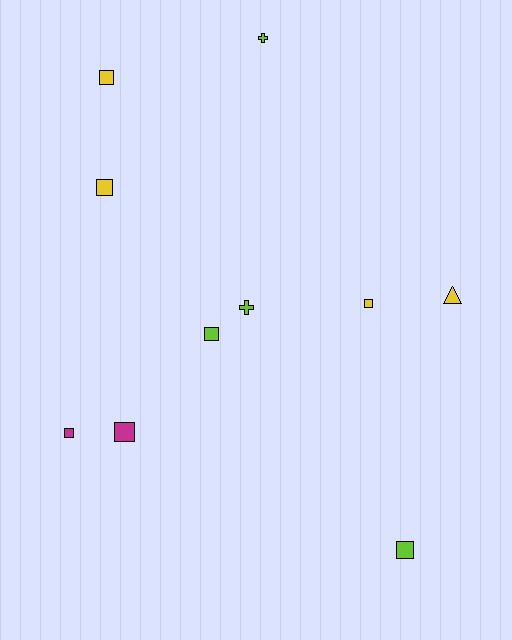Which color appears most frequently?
Yellow, with 4 objects.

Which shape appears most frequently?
Square, with 7 objects.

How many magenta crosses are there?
There are no magenta crosses.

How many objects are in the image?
There are 10 objects.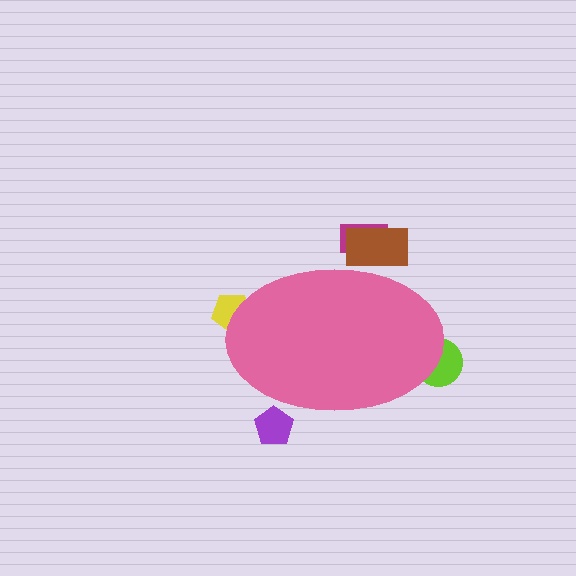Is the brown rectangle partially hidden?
Yes, the brown rectangle is partially hidden behind the pink ellipse.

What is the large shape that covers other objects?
A pink ellipse.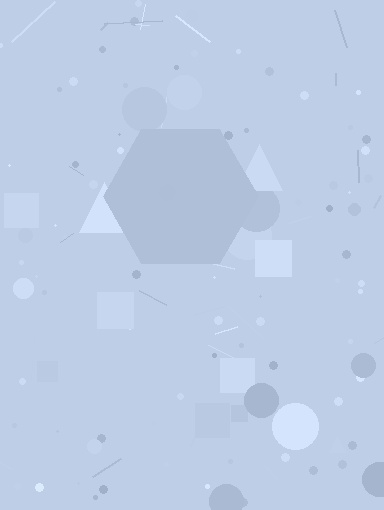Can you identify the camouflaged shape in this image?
The camouflaged shape is a hexagon.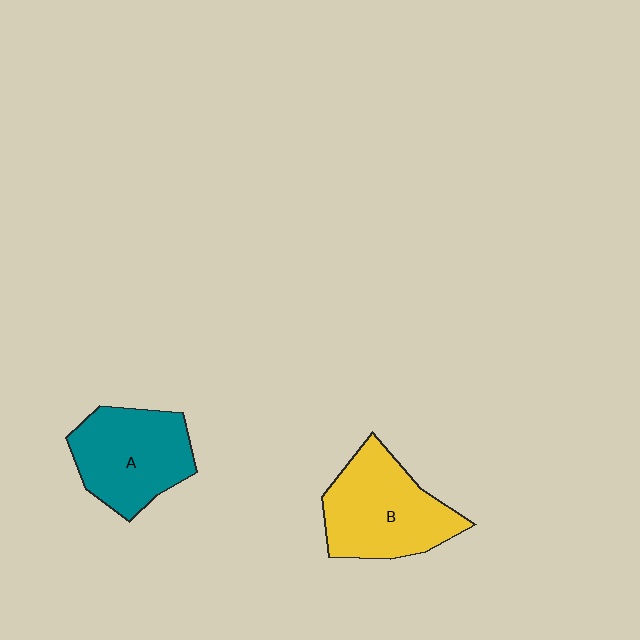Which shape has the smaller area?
Shape A (teal).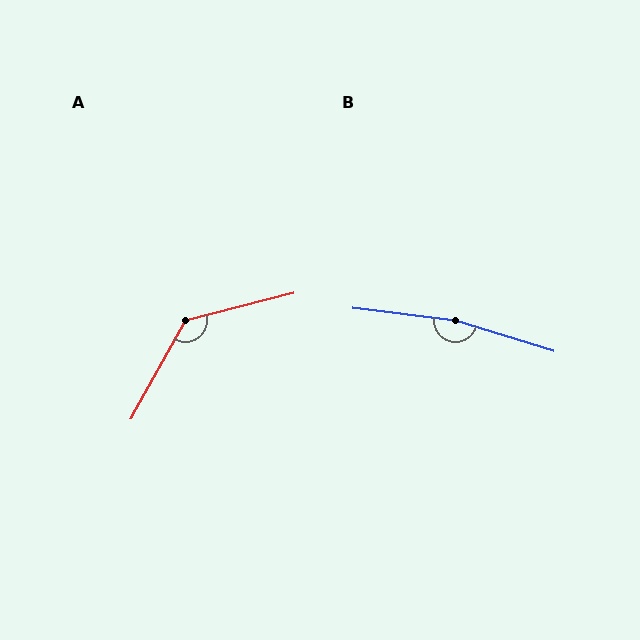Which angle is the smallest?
A, at approximately 133 degrees.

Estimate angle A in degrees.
Approximately 133 degrees.